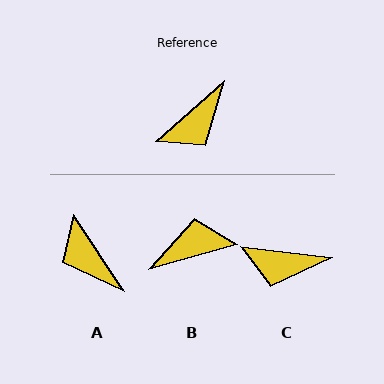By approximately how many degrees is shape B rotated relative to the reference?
Approximately 154 degrees counter-clockwise.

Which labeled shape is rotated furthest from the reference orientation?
B, about 154 degrees away.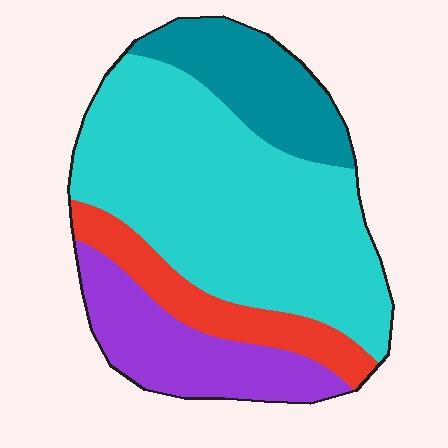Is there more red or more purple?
Purple.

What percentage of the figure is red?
Red takes up about one eighth (1/8) of the figure.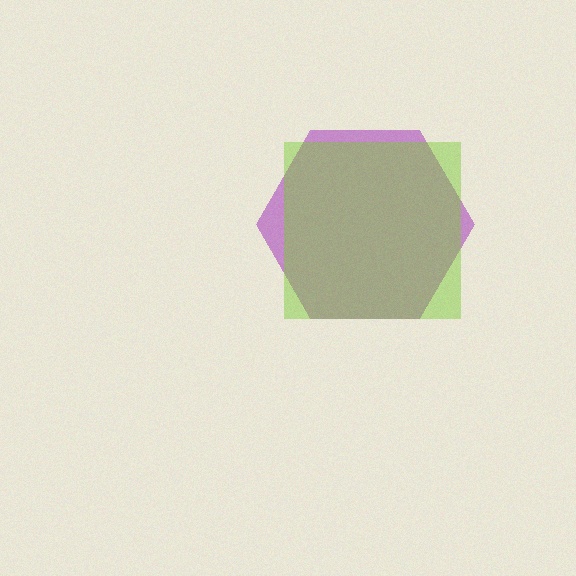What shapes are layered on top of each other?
The layered shapes are: a purple hexagon, a lime square.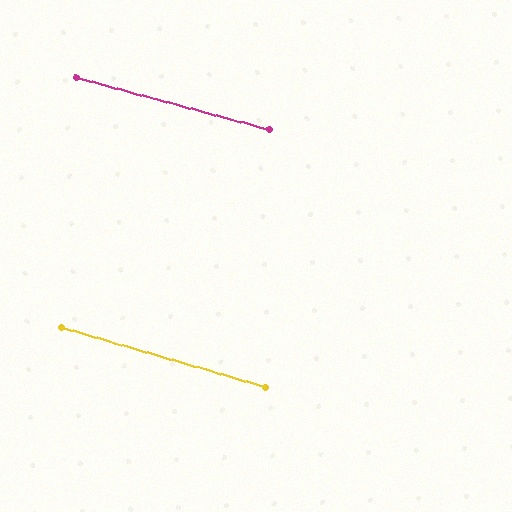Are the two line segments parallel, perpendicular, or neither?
Parallel — their directions differ by only 0.7°.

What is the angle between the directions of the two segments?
Approximately 1 degree.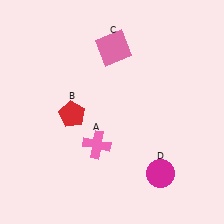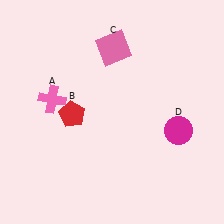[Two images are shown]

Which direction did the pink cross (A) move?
The pink cross (A) moved up.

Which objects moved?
The objects that moved are: the pink cross (A), the magenta circle (D).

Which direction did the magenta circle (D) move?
The magenta circle (D) moved up.